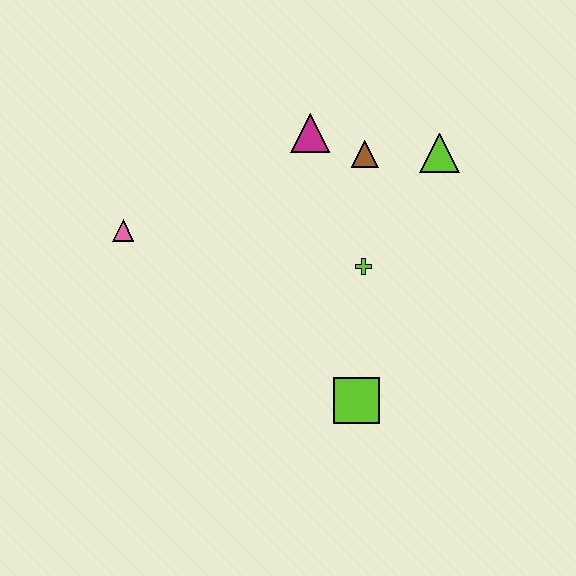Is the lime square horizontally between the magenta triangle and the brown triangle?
Yes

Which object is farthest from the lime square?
The pink triangle is farthest from the lime square.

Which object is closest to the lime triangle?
The brown triangle is closest to the lime triangle.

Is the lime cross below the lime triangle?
Yes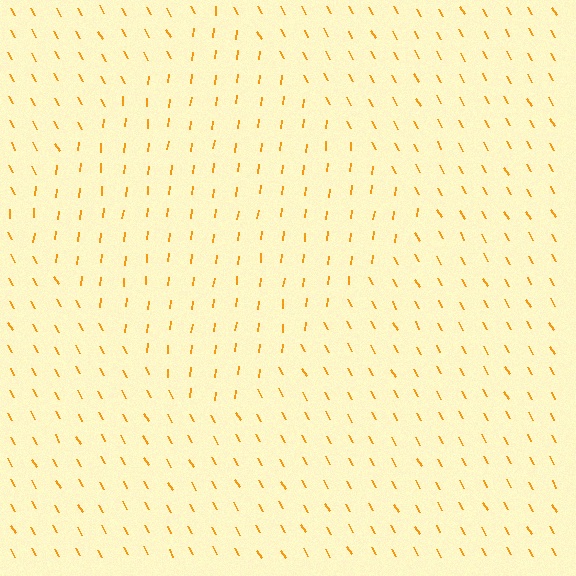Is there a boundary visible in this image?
Yes, there is a texture boundary formed by a change in line orientation.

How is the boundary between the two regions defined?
The boundary is defined purely by a change in line orientation (approximately 36 degrees difference). All lines are the same color and thickness.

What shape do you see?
I see a diamond.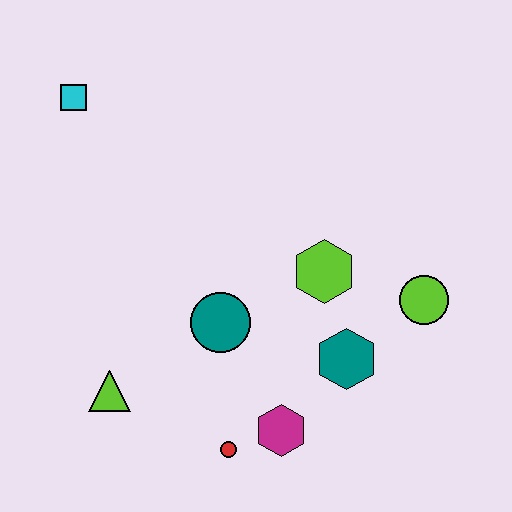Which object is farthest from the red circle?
The cyan square is farthest from the red circle.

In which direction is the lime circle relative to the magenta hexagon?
The lime circle is to the right of the magenta hexagon.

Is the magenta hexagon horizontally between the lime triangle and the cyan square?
No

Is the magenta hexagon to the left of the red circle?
No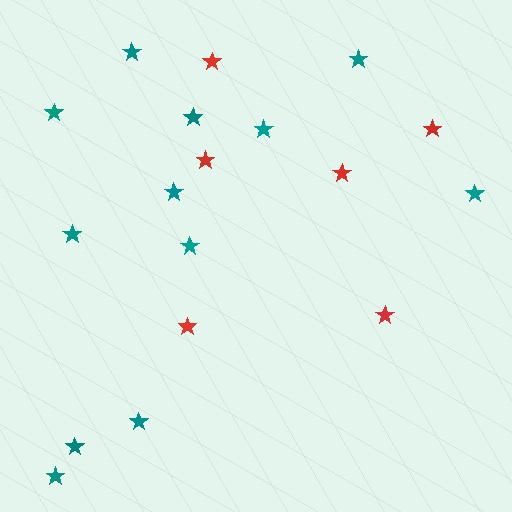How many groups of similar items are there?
There are 2 groups: one group of red stars (6) and one group of teal stars (12).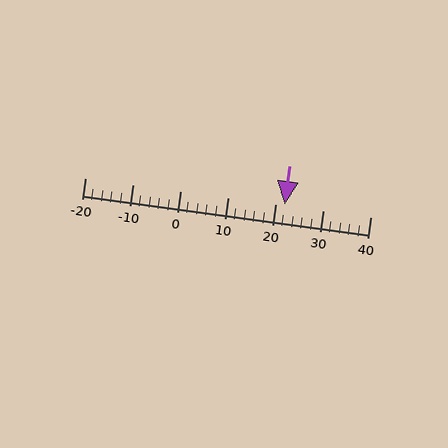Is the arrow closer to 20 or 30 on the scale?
The arrow is closer to 20.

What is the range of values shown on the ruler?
The ruler shows values from -20 to 40.